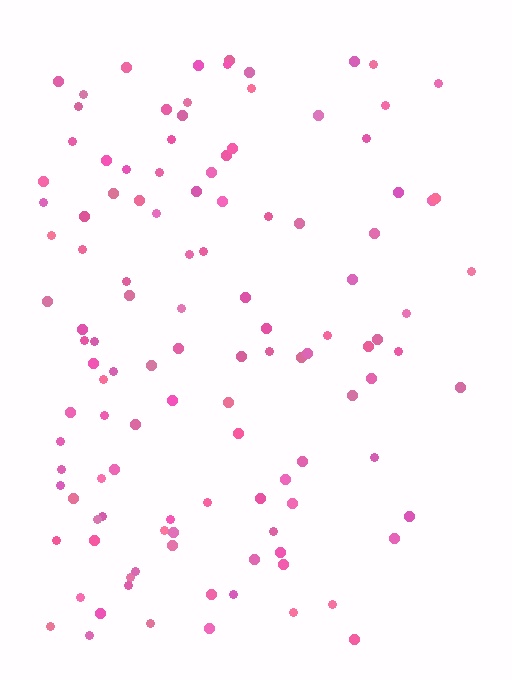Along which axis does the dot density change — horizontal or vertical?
Horizontal.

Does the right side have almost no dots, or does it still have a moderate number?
Still a moderate number, just noticeably fewer than the left.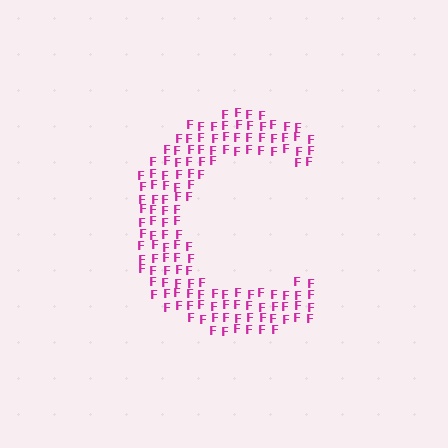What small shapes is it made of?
It is made of small letter F's.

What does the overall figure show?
The overall figure shows the letter C.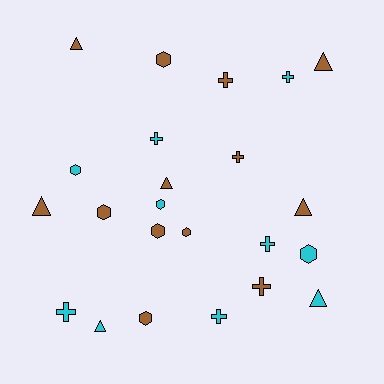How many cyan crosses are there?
There are 5 cyan crosses.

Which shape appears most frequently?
Cross, with 8 objects.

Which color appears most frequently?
Brown, with 13 objects.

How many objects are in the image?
There are 23 objects.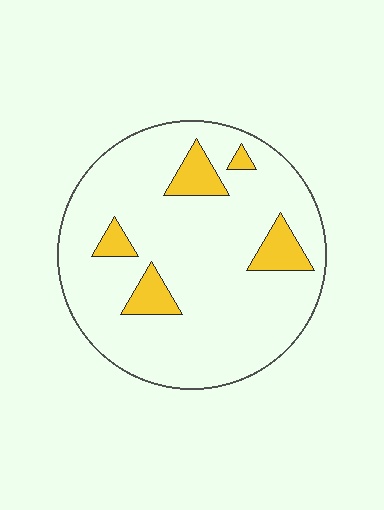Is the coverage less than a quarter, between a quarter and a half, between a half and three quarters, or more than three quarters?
Less than a quarter.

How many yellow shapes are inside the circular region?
5.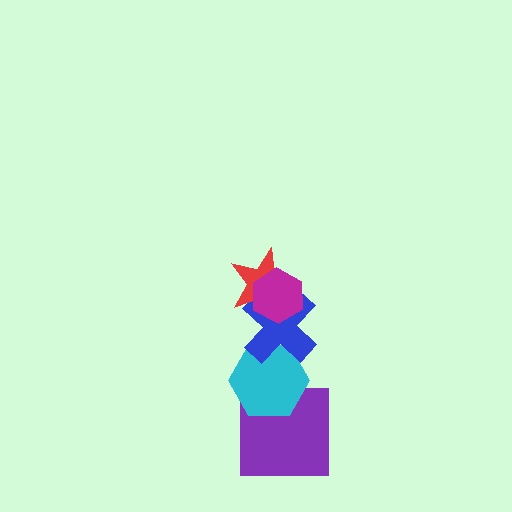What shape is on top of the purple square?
The cyan hexagon is on top of the purple square.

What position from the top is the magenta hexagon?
The magenta hexagon is 1st from the top.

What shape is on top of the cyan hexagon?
The blue cross is on top of the cyan hexagon.